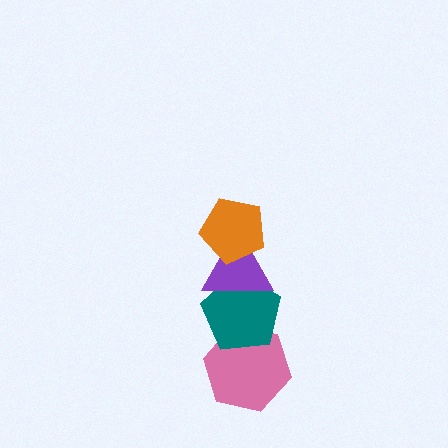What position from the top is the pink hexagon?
The pink hexagon is 4th from the top.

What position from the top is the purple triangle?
The purple triangle is 2nd from the top.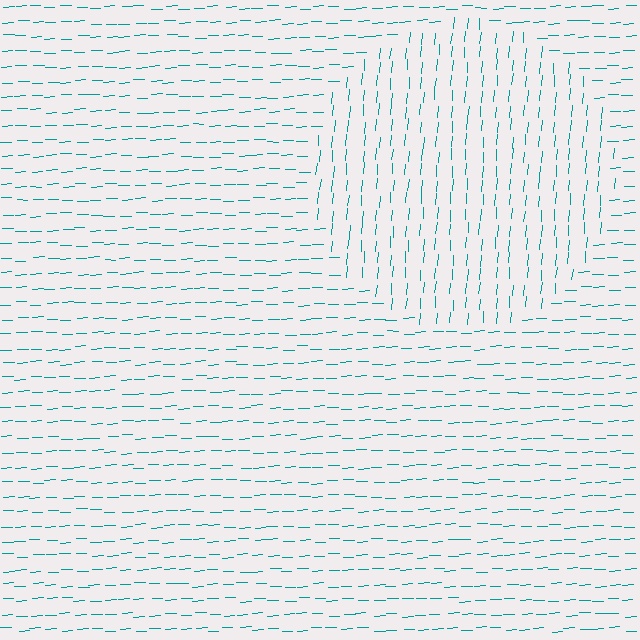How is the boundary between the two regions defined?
The boundary is defined purely by a change in line orientation (approximately 83 degrees difference). All lines are the same color and thickness.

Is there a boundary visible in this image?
Yes, there is a texture boundary formed by a change in line orientation.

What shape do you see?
I see a circle.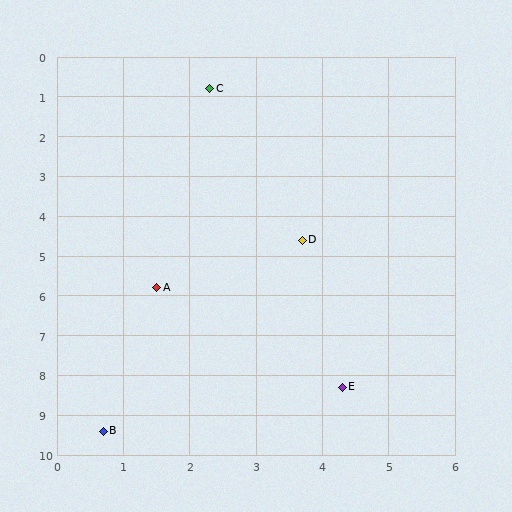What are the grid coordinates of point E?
Point E is at approximately (4.3, 8.3).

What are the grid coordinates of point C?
Point C is at approximately (2.3, 0.8).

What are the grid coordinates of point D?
Point D is at approximately (3.7, 4.6).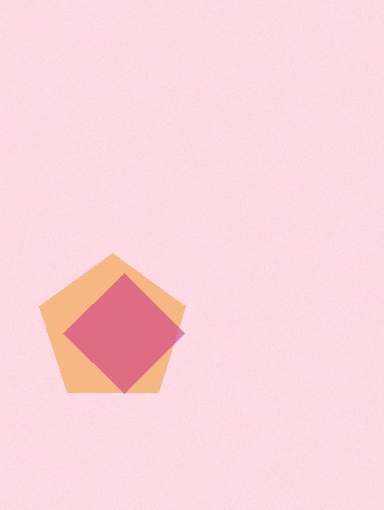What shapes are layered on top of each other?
The layered shapes are: an orange pentagon, a magenta diamond.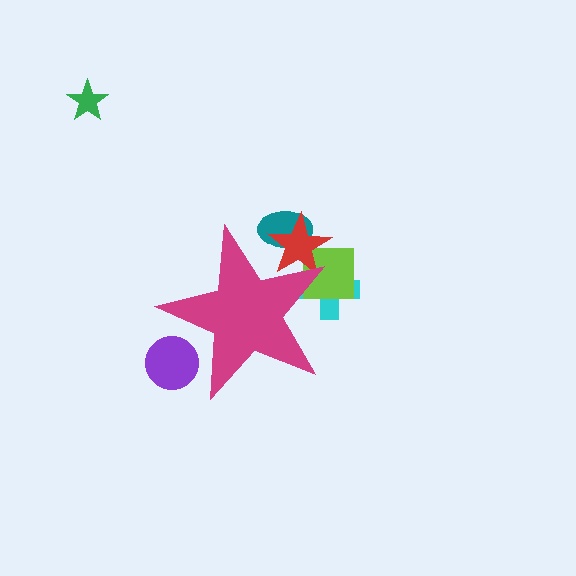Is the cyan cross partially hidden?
Yes, the cyan cross is partially hidden behind the magenta star.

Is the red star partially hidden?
Yes, the red star is partially hidden behind the magenta star.